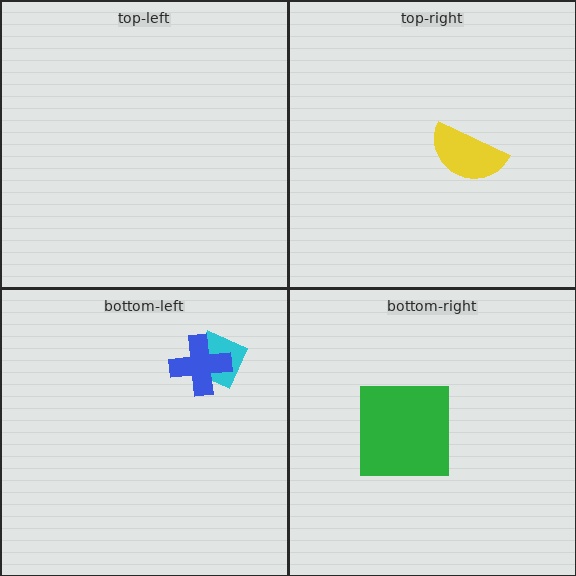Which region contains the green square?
The bottom-right region.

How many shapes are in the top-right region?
1.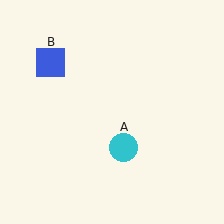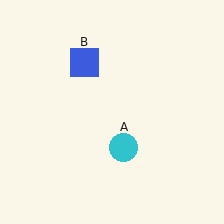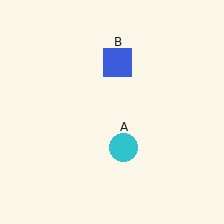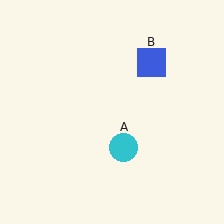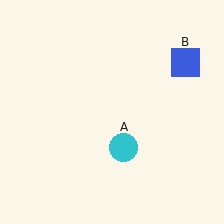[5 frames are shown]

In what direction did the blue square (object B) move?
The blue square (object B) moved right.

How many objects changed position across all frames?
1 object changed position: blue square (object B).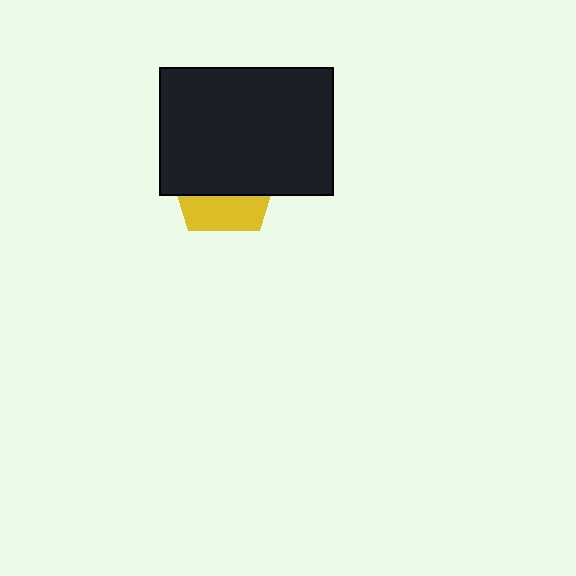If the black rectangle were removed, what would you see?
You would see the complete yellow pentagon.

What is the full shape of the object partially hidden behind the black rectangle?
The partially hidden object is a yellow pentagon.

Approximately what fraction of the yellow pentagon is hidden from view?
Roughly 66% of the yellow pentagon is hidden behind the black rectangle.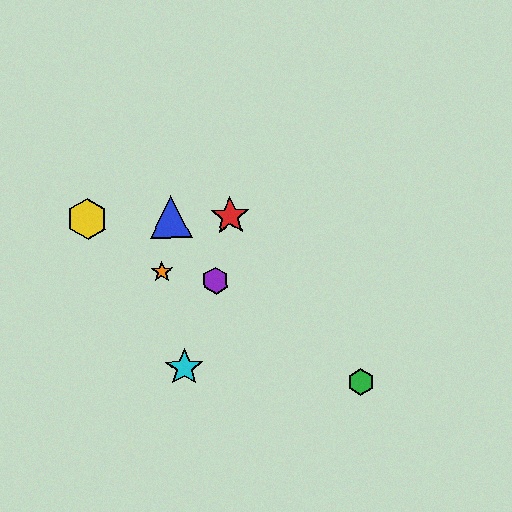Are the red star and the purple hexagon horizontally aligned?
No, the red star is at y≈216 and the purple hexagon is at y≈280.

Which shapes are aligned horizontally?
The red star, the blue triangle, the yellow hexagon are aligned horizontally.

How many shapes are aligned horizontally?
3 shapes (the red star, the blue triangle, the yellow hexagon) are aligned horizontally.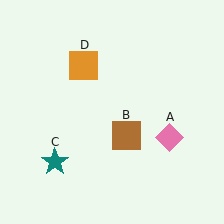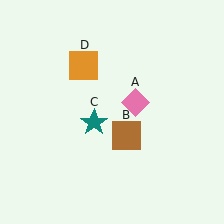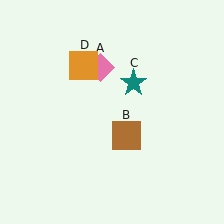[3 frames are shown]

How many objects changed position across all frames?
2 objects changed position: pink diamond (object A), teal star (object C).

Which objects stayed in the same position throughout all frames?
Brown square (object B) and orange square (object D) remained stationary.